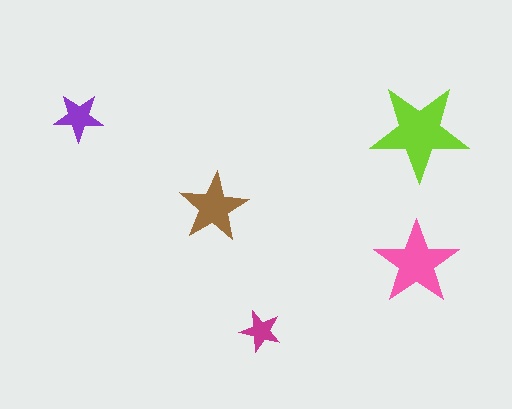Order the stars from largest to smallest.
the lime one, the pink one, the brown one, the purple one, the magenta one.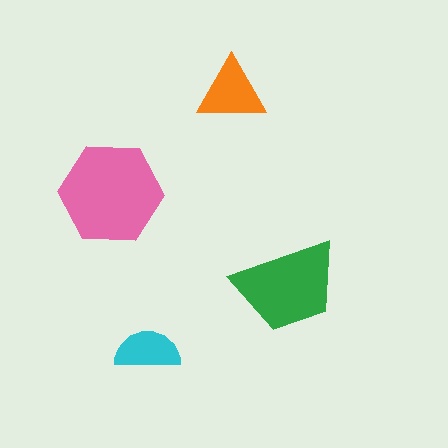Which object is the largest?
The pink hexagon.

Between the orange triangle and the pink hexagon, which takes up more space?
The pink hexagon.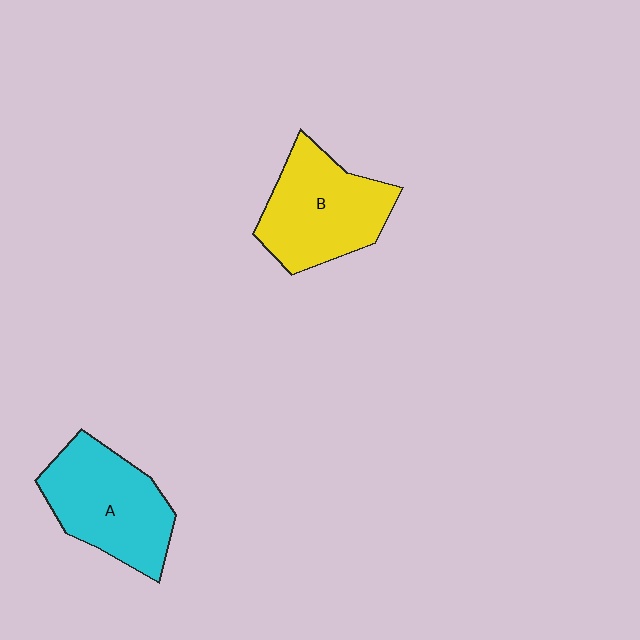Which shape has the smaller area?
Shape B (yellow).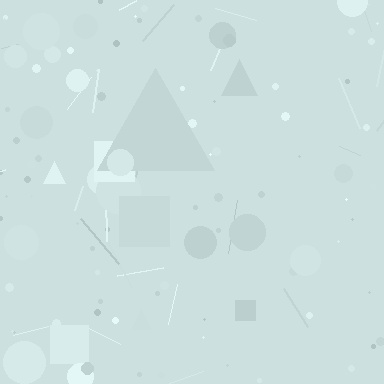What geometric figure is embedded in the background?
A triangle is embedded in the background.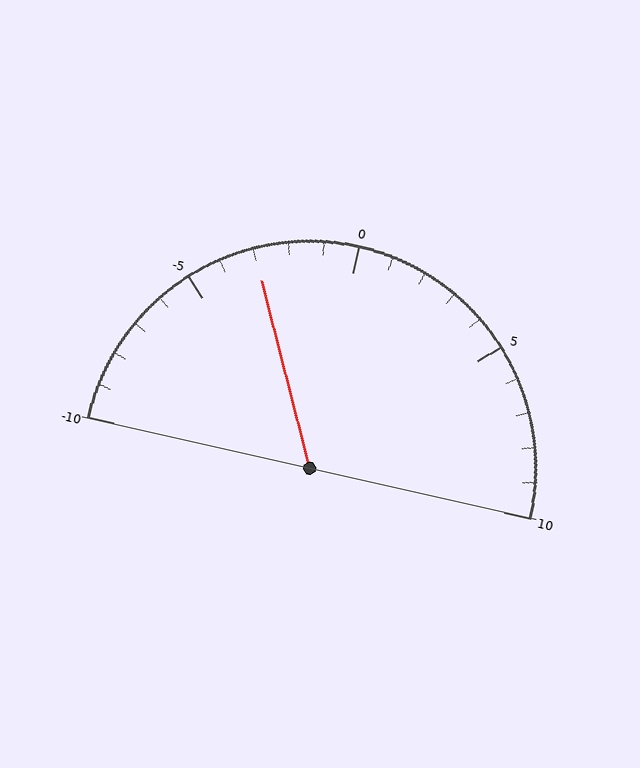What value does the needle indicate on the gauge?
The needle indicates approximately -3.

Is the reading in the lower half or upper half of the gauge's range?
The reading is in the lower half of the range (-10 to 10).